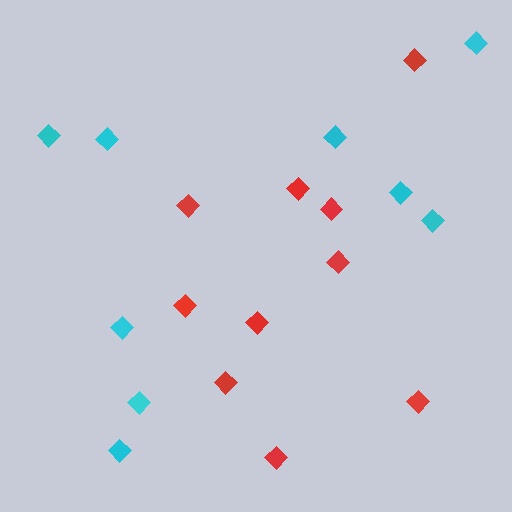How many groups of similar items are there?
There are 2 groups: one group of cyan diamonds (9) and one group of red diamonds (10).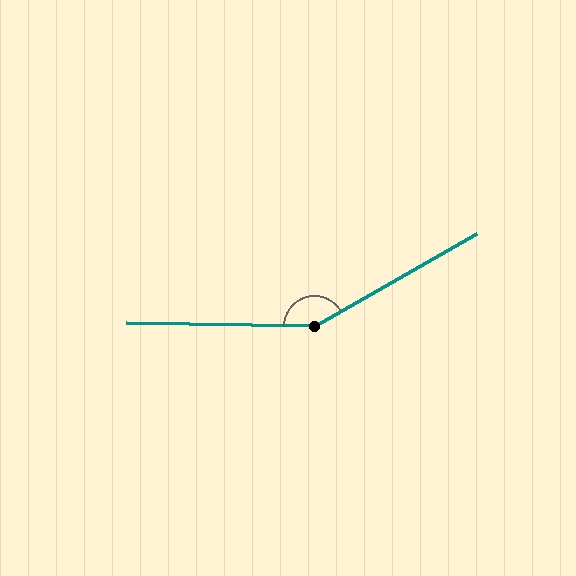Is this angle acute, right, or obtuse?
It is obtuse.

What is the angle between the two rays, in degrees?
Approximately 149 degrees.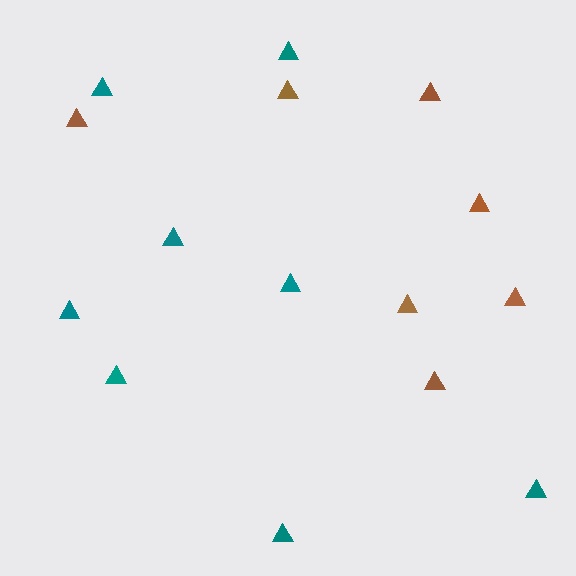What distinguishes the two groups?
There are 2 groups: one group of brown triangles (7) and one group of teal triangles (8).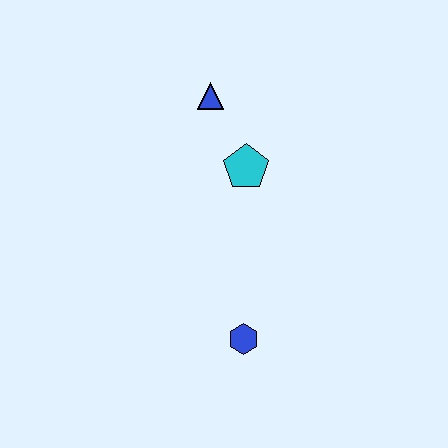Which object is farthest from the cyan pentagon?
The blue hexagon is farthest from the cyan pentagon.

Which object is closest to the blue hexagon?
The cyan pentagon is closest to the blue hexagon.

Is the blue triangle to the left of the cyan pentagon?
Yes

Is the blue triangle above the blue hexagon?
Yes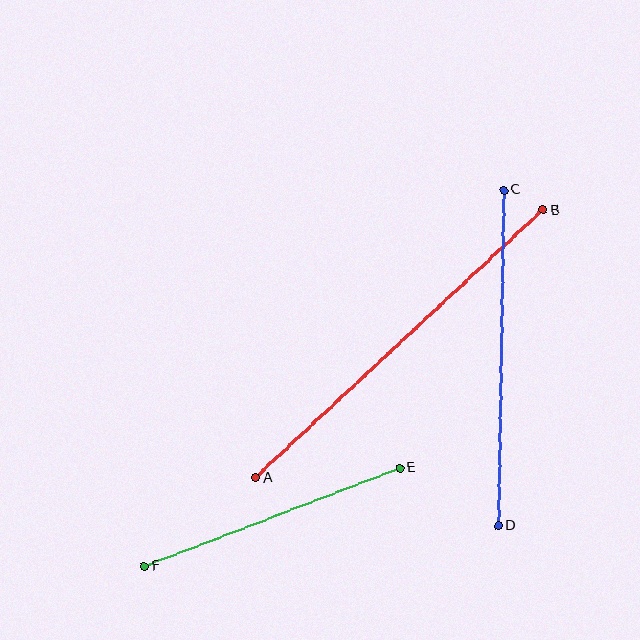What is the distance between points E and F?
The distance is approximately 274 pixels.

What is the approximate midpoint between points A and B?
The midpoint is at approximately (399, 344) pixels.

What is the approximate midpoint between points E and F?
The midpoint is at approximately (272, 517) pixels.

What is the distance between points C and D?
The distance is approximately 336 pixels.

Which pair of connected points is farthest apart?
Points A and B are farthest apart.